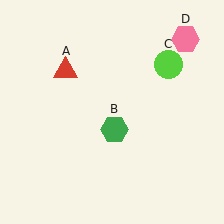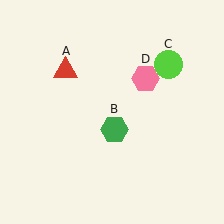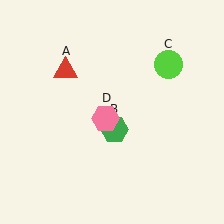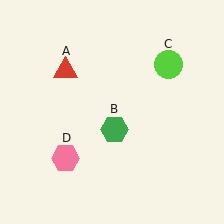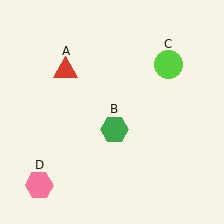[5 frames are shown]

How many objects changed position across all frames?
1 object changed position: pink hexagon (object D).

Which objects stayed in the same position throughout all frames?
Red triangle (object A) and green hexagon (object B) and lime circle (object C) remained stationary.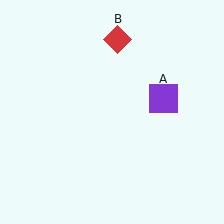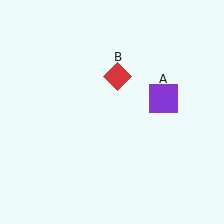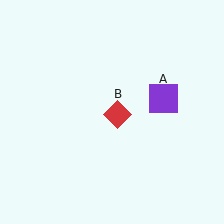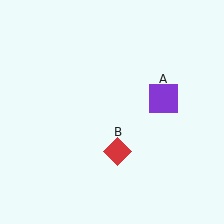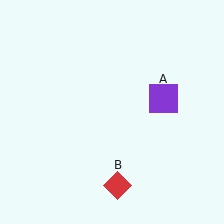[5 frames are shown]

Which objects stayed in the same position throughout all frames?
Purple square (object A) remained stationary.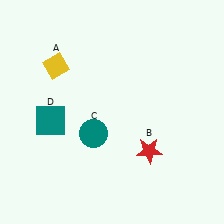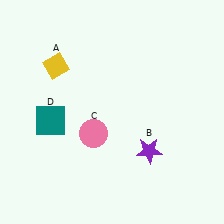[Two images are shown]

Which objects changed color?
B changed from red to purple. C changed from teal to pink.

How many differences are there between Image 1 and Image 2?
There are 2 differences between the two images.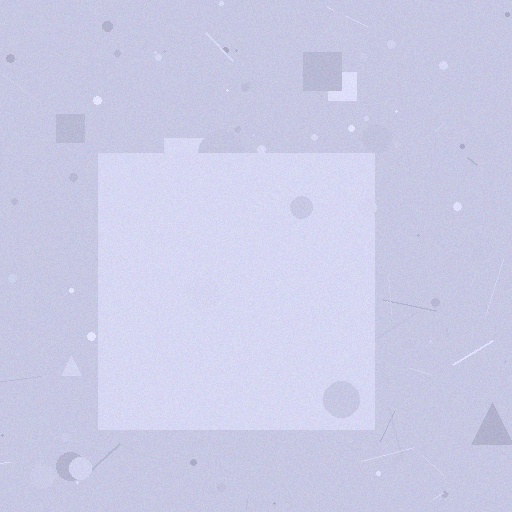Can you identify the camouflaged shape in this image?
The camouflaged shape is a square.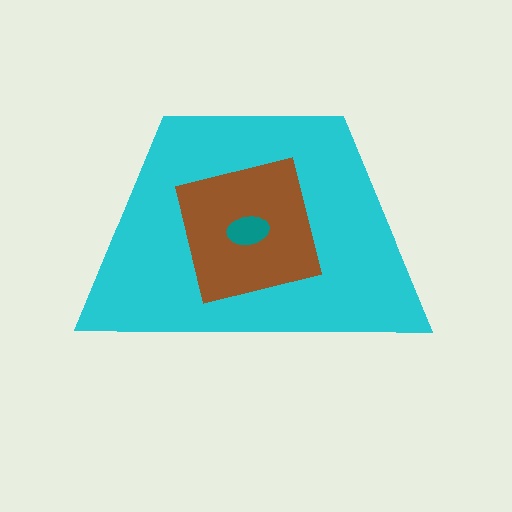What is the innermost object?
The teal ellipse.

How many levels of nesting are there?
3.